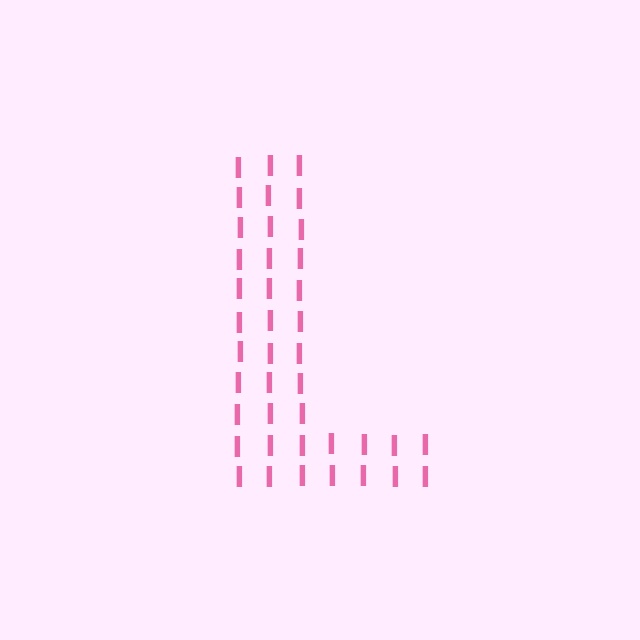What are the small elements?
The small elements are letter I's.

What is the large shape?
The large shape is the letter L.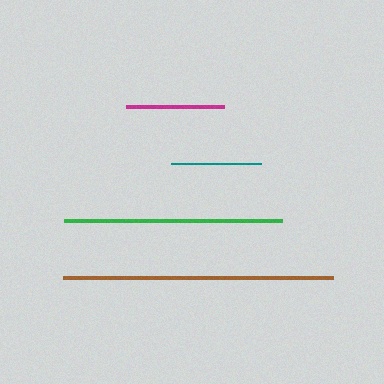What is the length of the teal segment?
The teal segment is approximately 90 pixels long.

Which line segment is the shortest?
The teal line is the shortest at approximately 90 pixels.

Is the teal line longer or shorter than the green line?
The green line is longer than the teal line.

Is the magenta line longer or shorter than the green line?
The green line is longer than the magenta line.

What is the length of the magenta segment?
The magenta segment is approximately 99 pixels long.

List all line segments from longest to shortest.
From longest to shortest: brown, green, magenta, teal.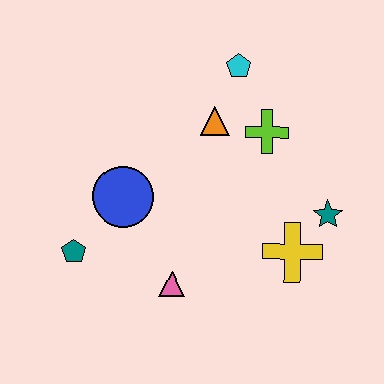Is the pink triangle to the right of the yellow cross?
No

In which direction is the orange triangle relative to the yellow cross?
The orange triangle is above the yellow cross.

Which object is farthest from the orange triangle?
The teal pentagon is farthest from the orange triangle.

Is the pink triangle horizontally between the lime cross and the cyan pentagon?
No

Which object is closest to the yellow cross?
The teal star is closest to the yellow cross.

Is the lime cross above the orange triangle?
No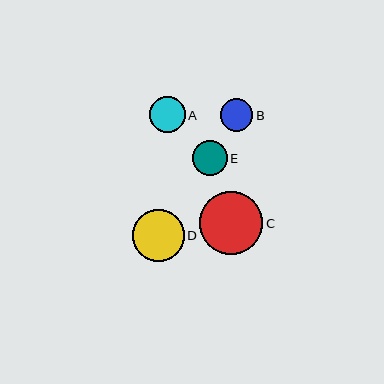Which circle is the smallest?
Circle B is the smallest with a size of approximately 33 pixels.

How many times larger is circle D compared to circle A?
Circle D is approximately 1.5 times the size of circle A.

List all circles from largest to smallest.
From largest to smallest: C, D, A, E, B.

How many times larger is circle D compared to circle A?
Circle D is approximately 1.5 times the size of circle A.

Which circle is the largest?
Circle C is the largest with a size of approximately 63 pixels.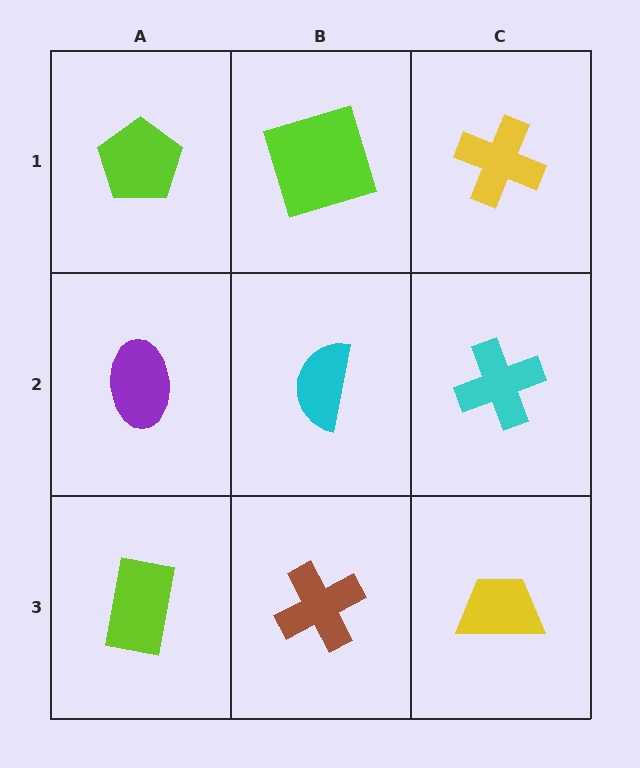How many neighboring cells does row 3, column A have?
2.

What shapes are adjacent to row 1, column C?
A cyan cross (row 2, column C), a lime square (row 1, column B).